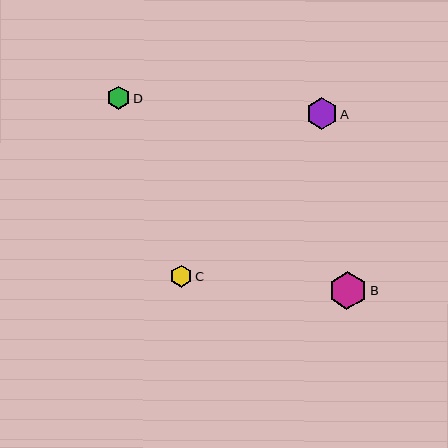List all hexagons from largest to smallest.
From largest to smallest: B, A, D, C.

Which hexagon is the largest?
Hexagon B is the largest with a size of approximately 38 pixels.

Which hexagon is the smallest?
Hexagon C is the smallest with a size of approximately 22 pixels.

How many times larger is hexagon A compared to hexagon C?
Hexagon A is approximately 1.4 times the size of hexagon C.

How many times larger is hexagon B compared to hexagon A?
Hexagon B is approximately 1.2 times the size of hexagon A.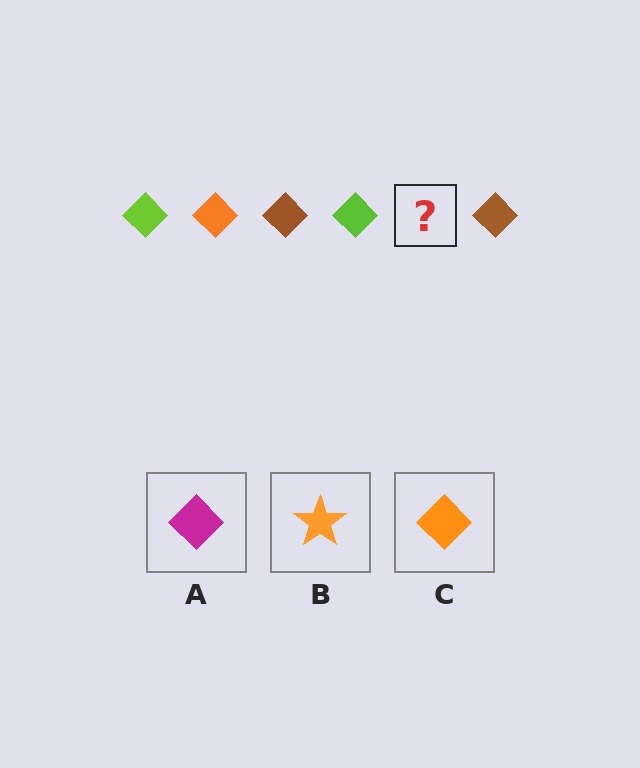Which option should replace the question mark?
Option C.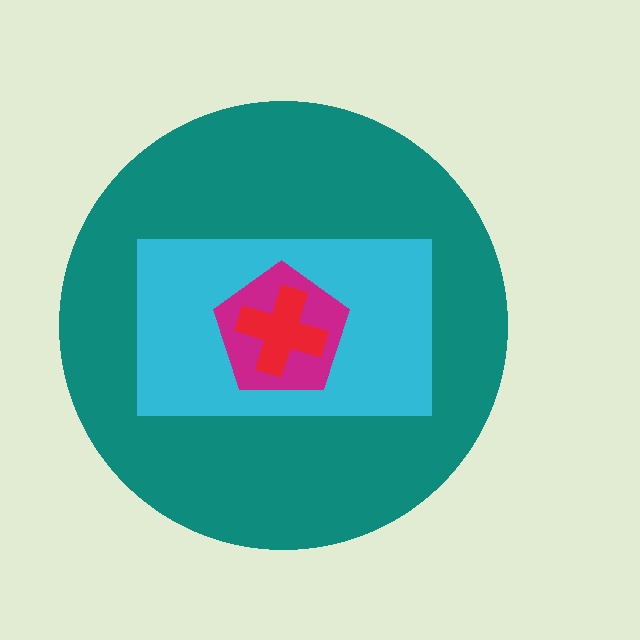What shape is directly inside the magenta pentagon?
The red cross.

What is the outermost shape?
The teal circle.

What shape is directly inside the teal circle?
The cyan rectangle.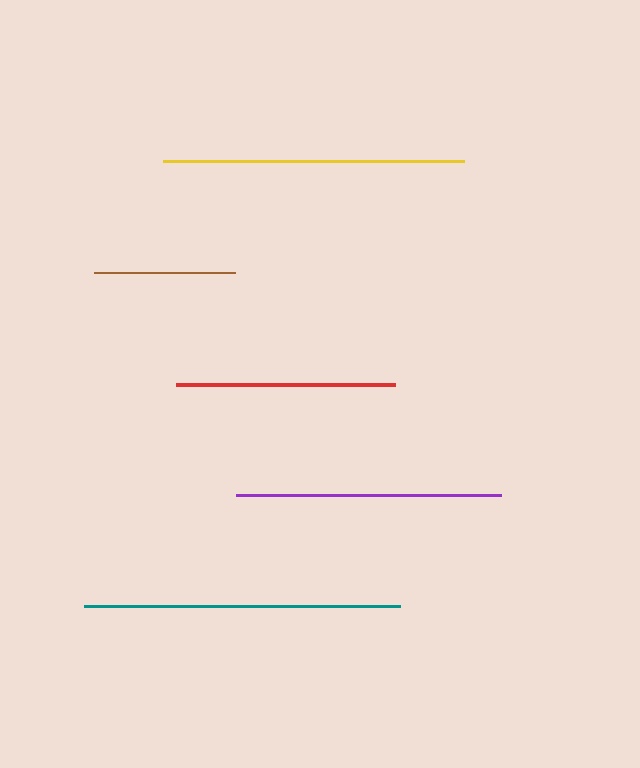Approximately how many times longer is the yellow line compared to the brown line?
The yellow line is approximately 2.1 times the length of the brown line.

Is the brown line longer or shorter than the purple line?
The purple line is longer than the brown line.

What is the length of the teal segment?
The teal segment is approximately 317 pixels long.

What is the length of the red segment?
The red segment is approximately 219 pixels long.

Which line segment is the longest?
The teal line is the longest at approximately 317 pixels.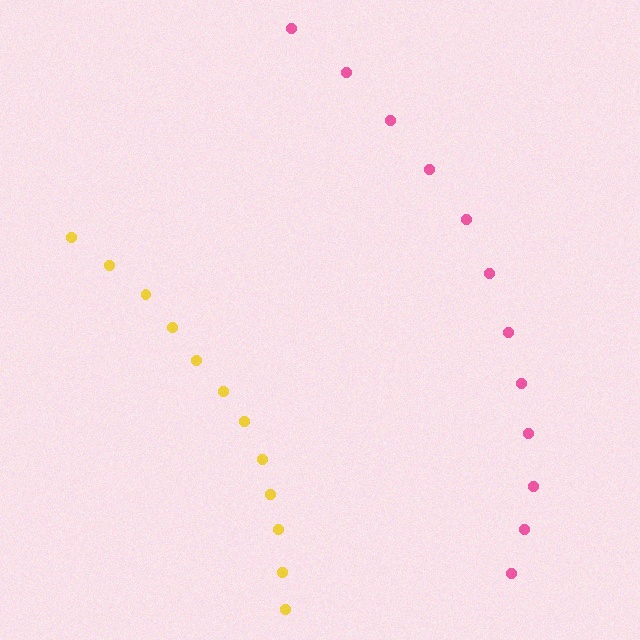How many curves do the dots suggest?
There are 2 distinct paths.